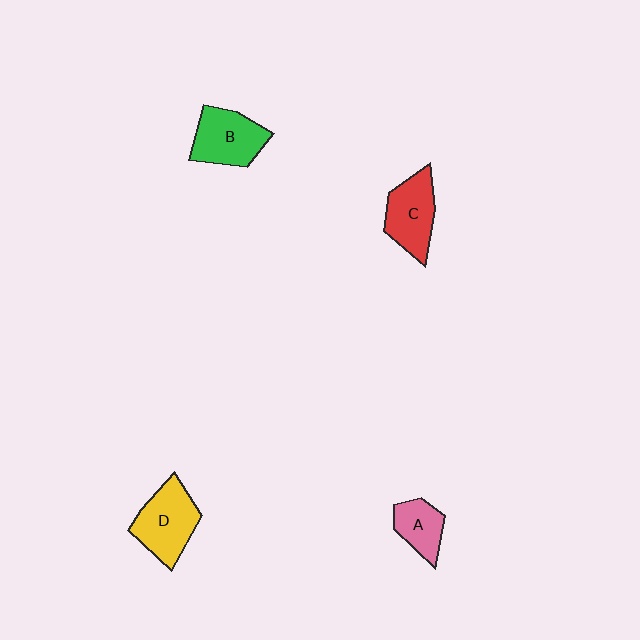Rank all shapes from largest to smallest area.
From largest to smallest: D (yellow), B (green), C (red), A (pink).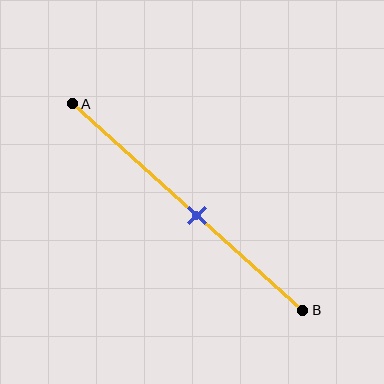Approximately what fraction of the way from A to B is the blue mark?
The blue mark is approximately 55% of the way from A to B.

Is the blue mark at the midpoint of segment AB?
No, the mark is at about 55% from A, not at the 50% midpoint.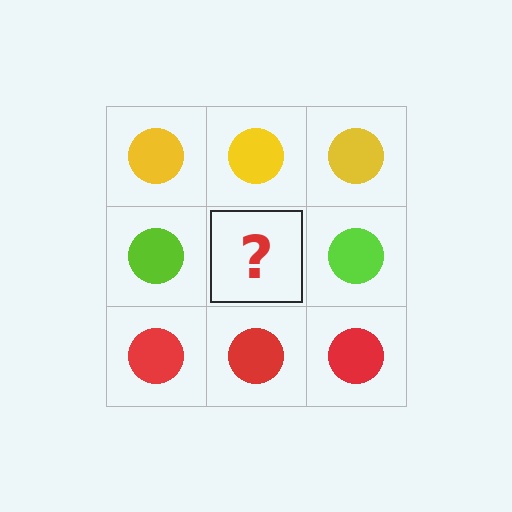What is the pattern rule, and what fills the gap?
The rule is that each row has a consistent color. The gap should be filled with a lime circle.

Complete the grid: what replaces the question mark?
The question mark should be replaced with a lime circle.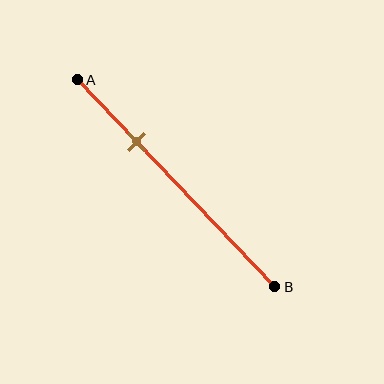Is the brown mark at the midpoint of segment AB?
No, the mark is at about 30% from A, not at the 50% midpoint.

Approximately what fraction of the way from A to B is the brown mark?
The brown mark is approximately 30% of the way from A to B.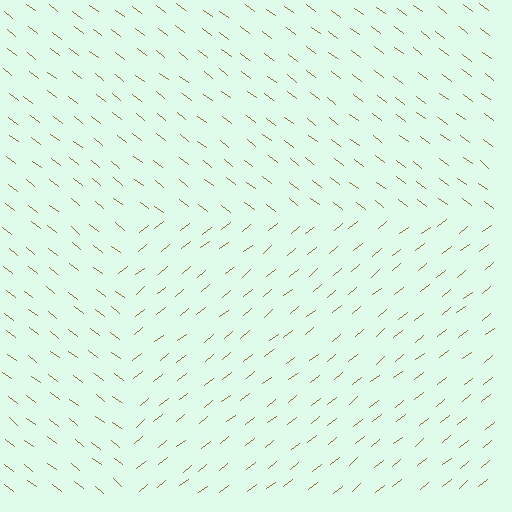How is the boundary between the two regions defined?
The boundary is defined purely by a change in line orientation (approximately 76 degrees difference). All lines are the same color and thickness.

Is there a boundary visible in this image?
Yes, there is a texture boundary formed by a change in line orientation.